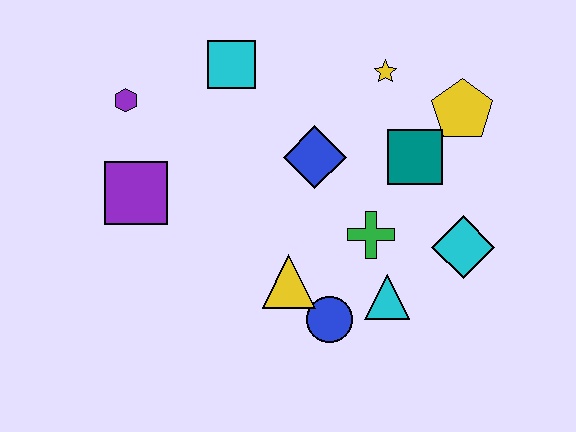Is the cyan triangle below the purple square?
Yes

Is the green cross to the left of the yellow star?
Yes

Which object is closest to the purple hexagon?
The purple square is closest to the purple hexagon.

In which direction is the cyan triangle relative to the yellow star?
The cyan triangle is below the yellow star.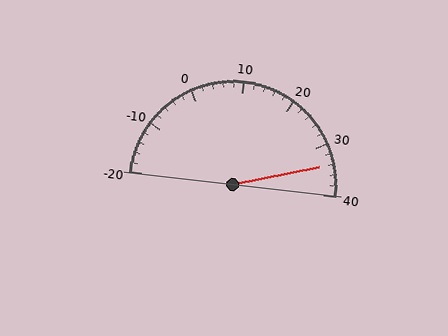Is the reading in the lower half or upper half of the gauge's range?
The reading is in the upper half of the range (-20 to 40).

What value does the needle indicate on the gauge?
The needle indicates approximately 34.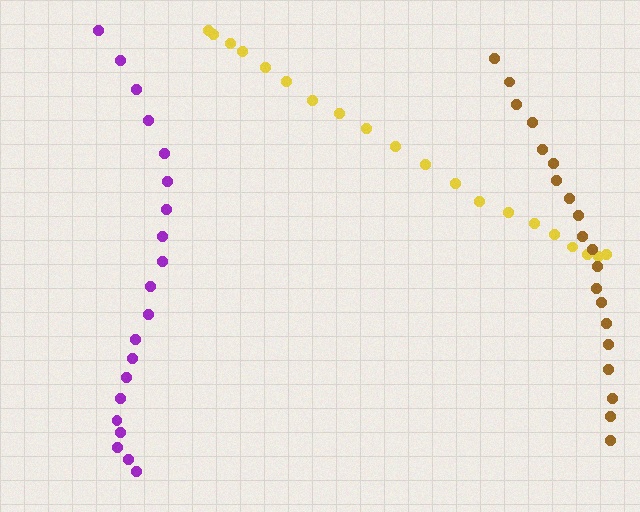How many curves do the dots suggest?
There are 3 distinct paths.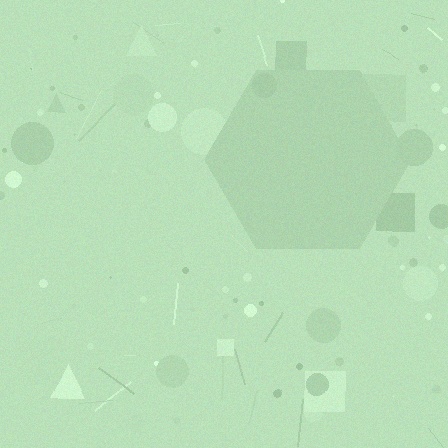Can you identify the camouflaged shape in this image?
The camouflaged shape is a hexagon.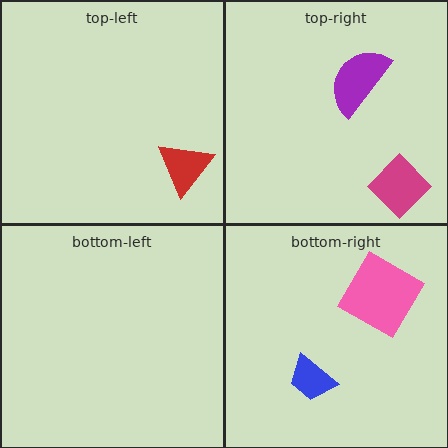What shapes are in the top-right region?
The magenta diamond, the purple semicircle.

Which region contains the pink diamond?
The bottom-right region.